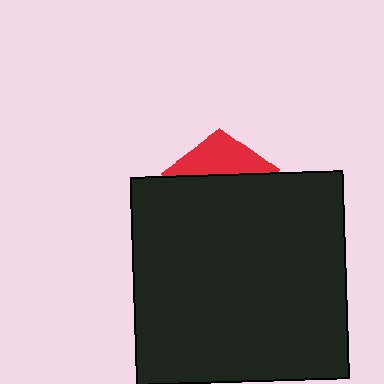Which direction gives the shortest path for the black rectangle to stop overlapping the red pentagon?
Moving down gives the shortest separation.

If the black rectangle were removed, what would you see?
You would see the complete red pentagon.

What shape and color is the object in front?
The object in front is a black rectangle.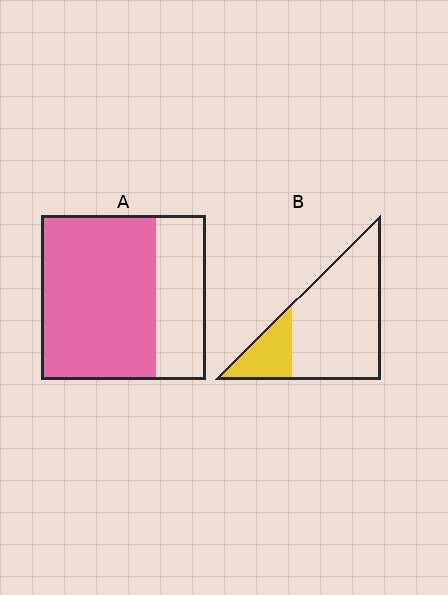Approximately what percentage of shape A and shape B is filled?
A is approximately 70% and B is approximately 20%.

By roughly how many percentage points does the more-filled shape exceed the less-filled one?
By roughly 50 percentage points (A over B).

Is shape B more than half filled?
No.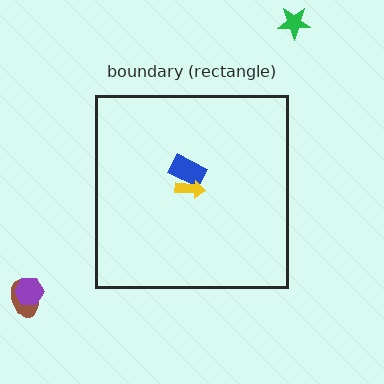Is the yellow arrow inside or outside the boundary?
Inside.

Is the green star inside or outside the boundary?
Outside.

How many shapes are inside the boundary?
2 inside, 3 outside.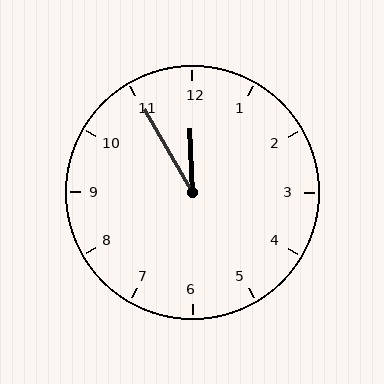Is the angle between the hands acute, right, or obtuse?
It is acute.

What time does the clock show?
11:55.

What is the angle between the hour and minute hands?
Approximately 28 degrees.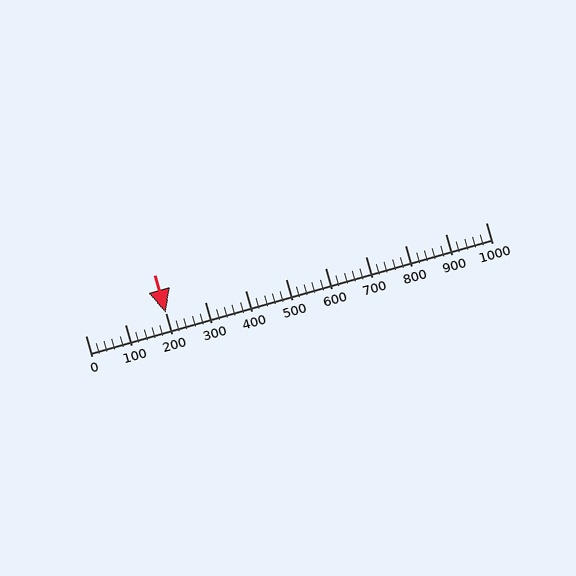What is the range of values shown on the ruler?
The ruler shows values from 0 to 1000.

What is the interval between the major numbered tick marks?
The major tick marks are spaced 100 units apart.